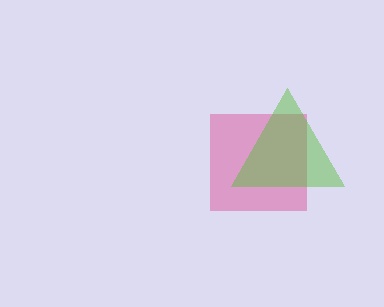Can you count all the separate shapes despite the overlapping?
Yes, there are 2 separate shapes.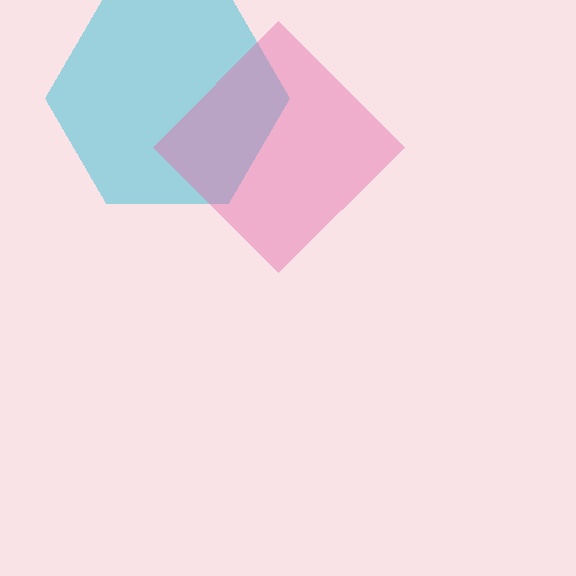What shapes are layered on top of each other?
The layered shapes are: a cyan hexagon, a pink diamond.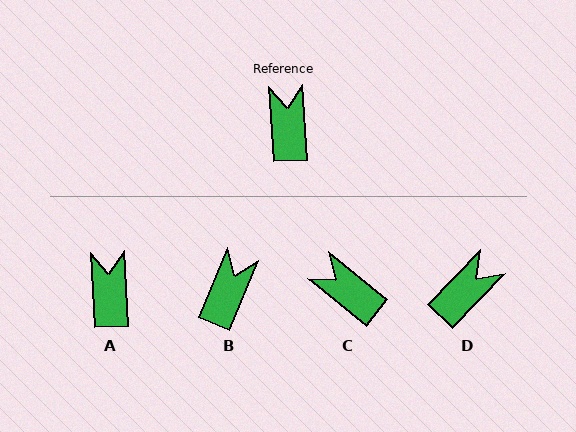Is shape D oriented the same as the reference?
No, it is off by about 47 degrees.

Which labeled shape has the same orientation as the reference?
A.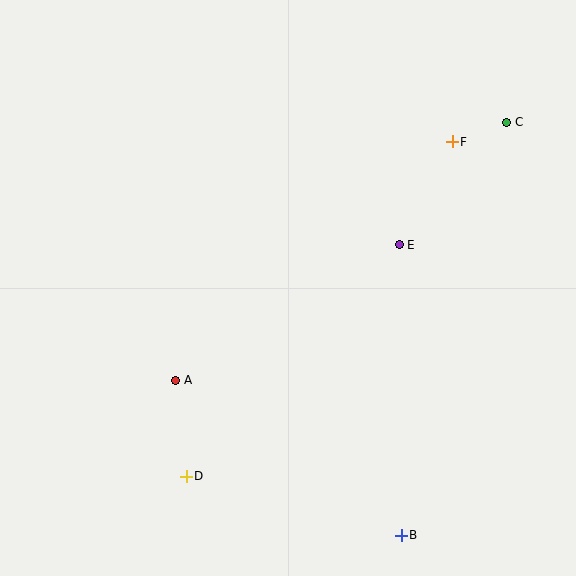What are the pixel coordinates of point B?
Point B is at (401, 535).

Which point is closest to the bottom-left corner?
Point D is closest to the bottom-left corner.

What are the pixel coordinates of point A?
Point A is at (176, 380).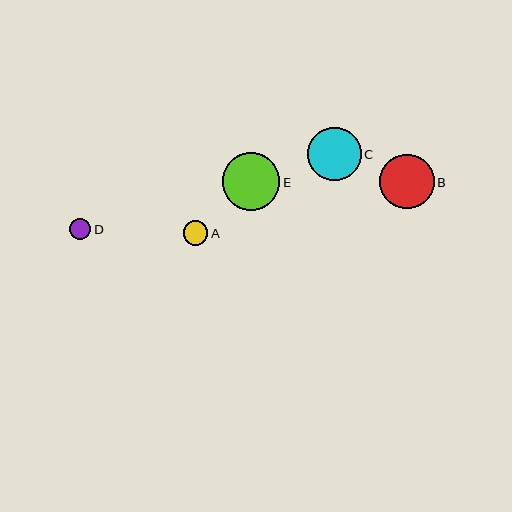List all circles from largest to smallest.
From largest to smallest: E, B, C, A, D.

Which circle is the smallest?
Circle D is the smallest with a size of approximately 21 pixels.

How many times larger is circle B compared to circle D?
Circle B is approximately 2.6 times the size of circle D.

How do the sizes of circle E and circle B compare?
Circle E and circle B are approximately the same size.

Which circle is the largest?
Circle E is the largest with a size of approximately 58 pixels.